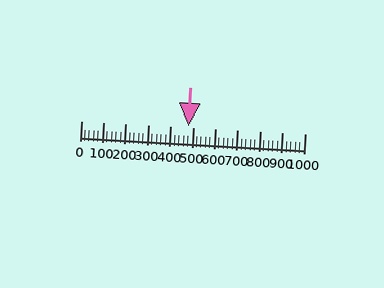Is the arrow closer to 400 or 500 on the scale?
The arrow is closer to 500.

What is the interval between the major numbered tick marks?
The major tick marks are spaced 100 units apart.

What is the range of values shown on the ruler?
The ruler shows values from 0 to 1000.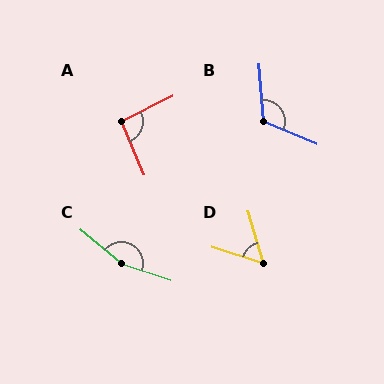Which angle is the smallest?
D, at approximately 56 degrees.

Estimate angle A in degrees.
Approximately 94 degrees.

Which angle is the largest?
C, at approximately 159 degrees.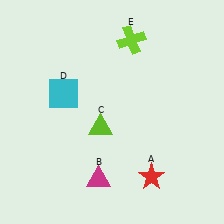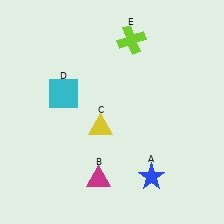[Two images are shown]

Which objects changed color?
A changed from red to blue. C changed from lime to yellow.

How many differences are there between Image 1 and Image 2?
There are 2 differences between the two images.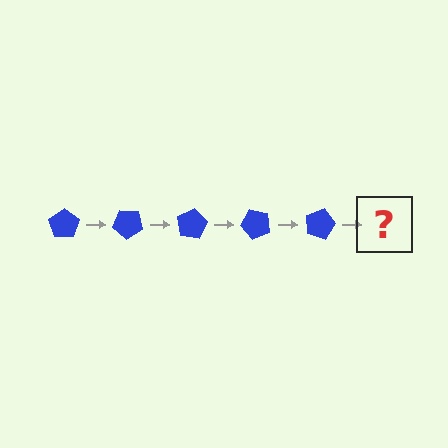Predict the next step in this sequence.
The next step is a blue pentagon rotated 200 degrees.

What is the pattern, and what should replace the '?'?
The pattern is that the pentagon rotates 40 degrees each step. The '?' should be a blue pentagon rotated 200 degrees.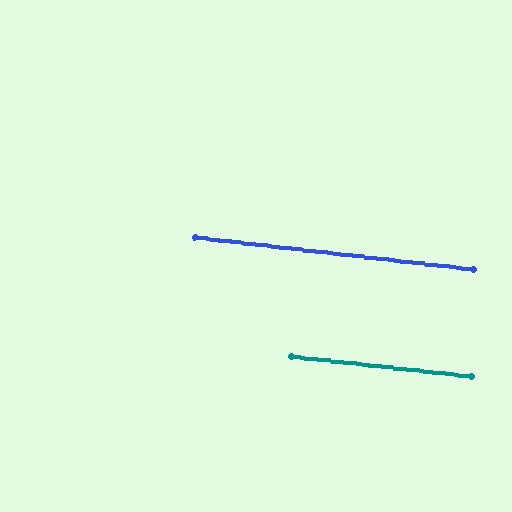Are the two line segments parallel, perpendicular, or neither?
Parallel — their directions differ by only 0.1°.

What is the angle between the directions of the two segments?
Approximately 0 degrees.